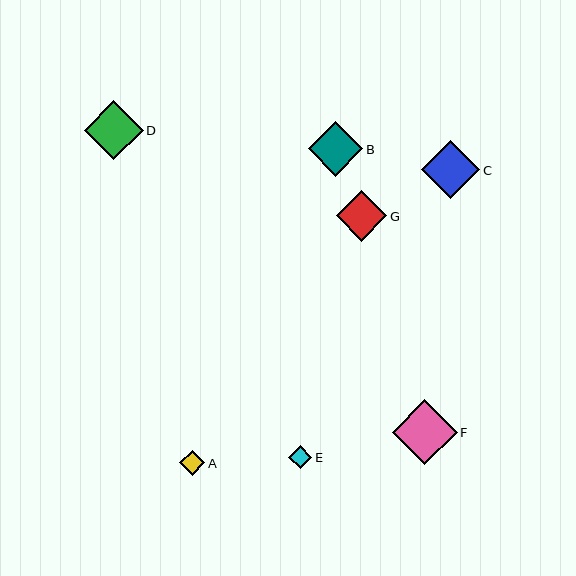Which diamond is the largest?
Diamond F is the largest with a size of approximately 65 pixels.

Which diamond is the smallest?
Diamond E is the smallest with a size of approximately 24 pixels.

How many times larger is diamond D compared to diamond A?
Diamond D is approximately 2.4 times the size of diamond A.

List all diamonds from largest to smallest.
From largest to smallest: F, D, C, B, G, A, E.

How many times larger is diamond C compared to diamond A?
Diamond C is approximately 2.3 times the size of diamond A.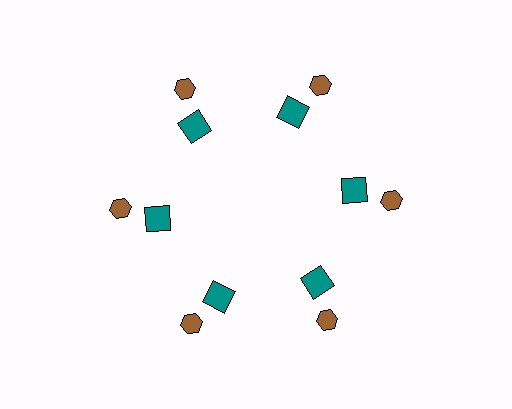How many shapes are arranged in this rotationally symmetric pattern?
There are 12 shapes, arranged in 6 groups of 2.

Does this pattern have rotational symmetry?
Yes, this pattern has 6-fold rotational symmetry. It looks the same after rotating 60 degrees around the center.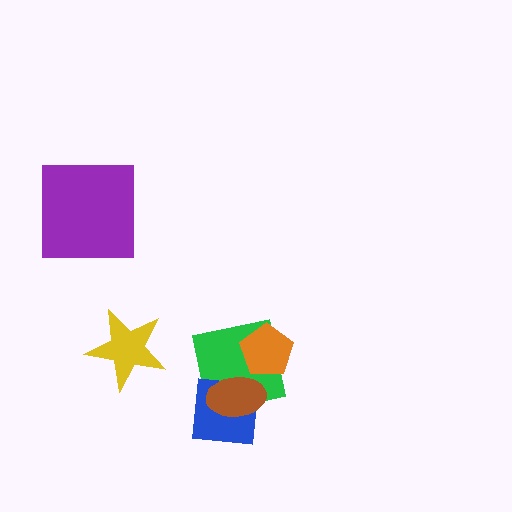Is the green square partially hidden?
Yes, it is partially covered by another shape.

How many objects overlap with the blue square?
2 objects overlap with the blue square.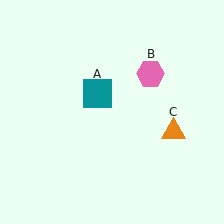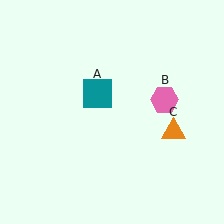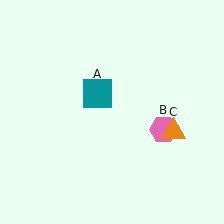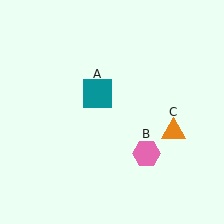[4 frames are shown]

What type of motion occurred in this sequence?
The pink hexagon (object B) rotated clockwise around the center of the scene.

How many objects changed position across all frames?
1 object changed position: pink hexagon (object B).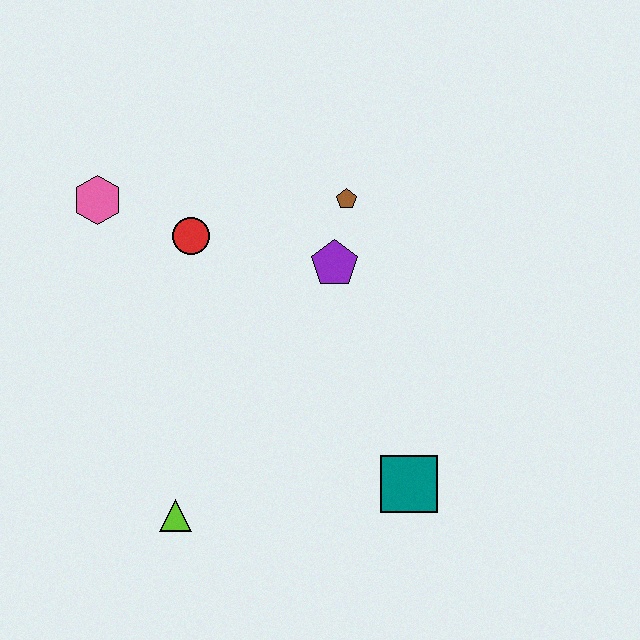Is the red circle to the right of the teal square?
No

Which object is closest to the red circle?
The pink hexagon is closest to the red circle.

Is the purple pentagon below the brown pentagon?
Yes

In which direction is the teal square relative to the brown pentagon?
The teal square is below the brown pentagon.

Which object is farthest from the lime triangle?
The brown pentagon is farthest from the lime triangle.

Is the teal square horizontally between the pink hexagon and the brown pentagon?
No